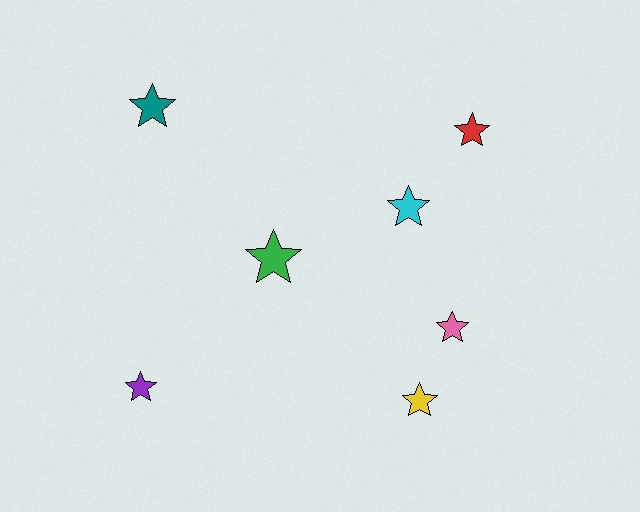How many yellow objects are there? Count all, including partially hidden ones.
There is 1 yellow object.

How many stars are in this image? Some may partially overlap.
There are 7 stars.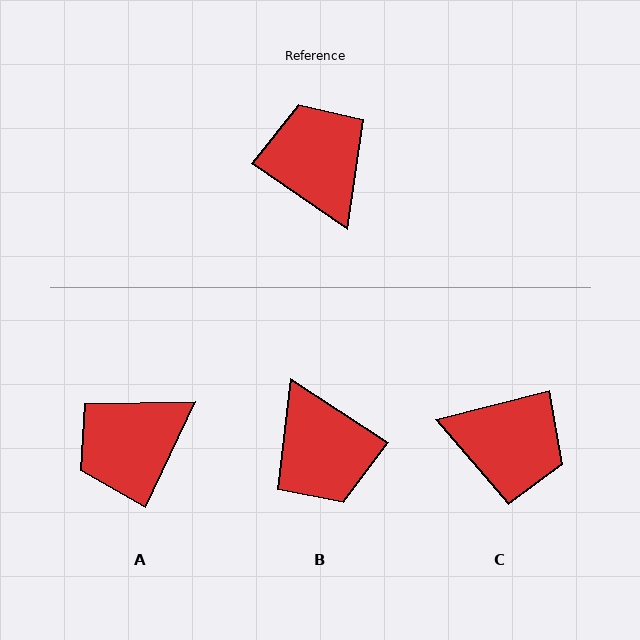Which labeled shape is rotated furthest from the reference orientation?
B, about 179 degrees away.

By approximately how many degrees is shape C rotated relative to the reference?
Approximately 131 degrees clockwise.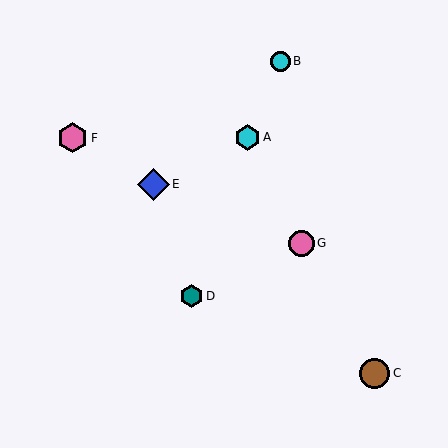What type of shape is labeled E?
Shape E is a blue diamond.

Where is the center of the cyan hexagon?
The center of the cyan hexagon is at (248, 137).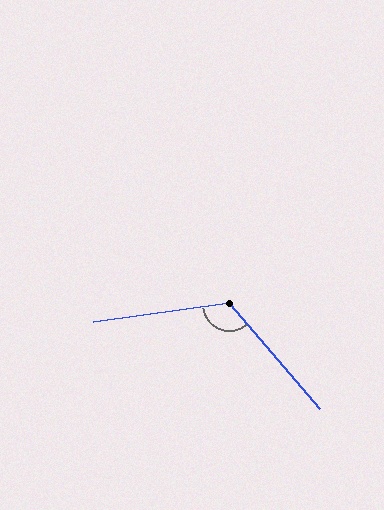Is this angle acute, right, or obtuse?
It is obtuse.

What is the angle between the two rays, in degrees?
Approximately 123 degrees.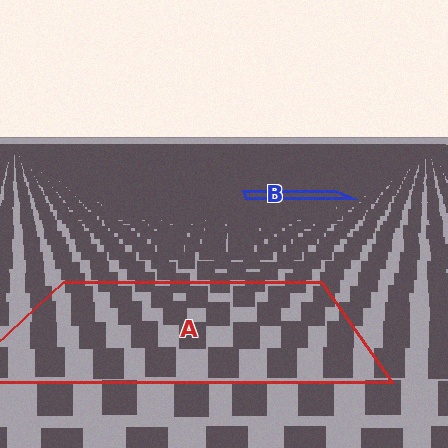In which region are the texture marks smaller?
The texture marks are smaller in region B, because it is farther away.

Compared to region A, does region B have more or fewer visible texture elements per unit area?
Region B has more texture elements per unit area — they are packed more densely because it is farther away.